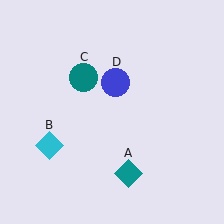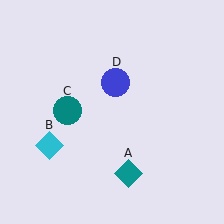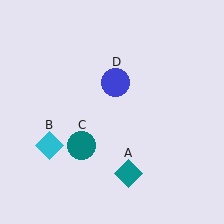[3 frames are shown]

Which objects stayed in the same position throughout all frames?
Teal diamond (object A) and cyan diamond (object B) and blue circle (object D) remained stationary.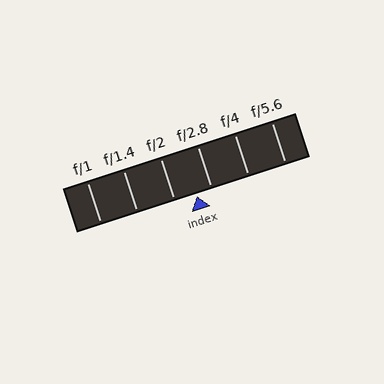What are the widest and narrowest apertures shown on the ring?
The widest aperture shown is f/1 and the narrowest is f/5.6.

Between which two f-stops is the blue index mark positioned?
The index mark is between f/2 and f/2.8.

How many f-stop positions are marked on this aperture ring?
There are 6 f-stop positions marked.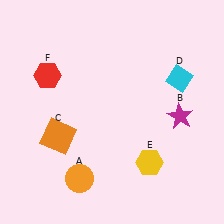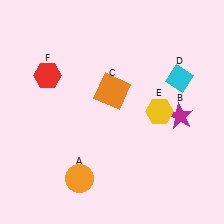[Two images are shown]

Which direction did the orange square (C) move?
The orange square (C) moved right.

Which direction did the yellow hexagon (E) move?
The yellow hexagon (E) moved up.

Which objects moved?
The objects that moved are: the orange square (C), the yellow hexagon (E).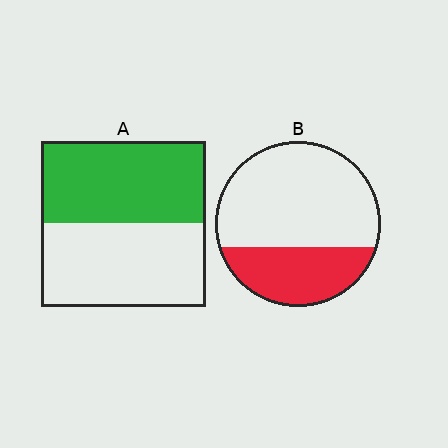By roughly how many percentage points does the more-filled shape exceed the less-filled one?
By roughly 15 percentage points (A over B).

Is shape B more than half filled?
No.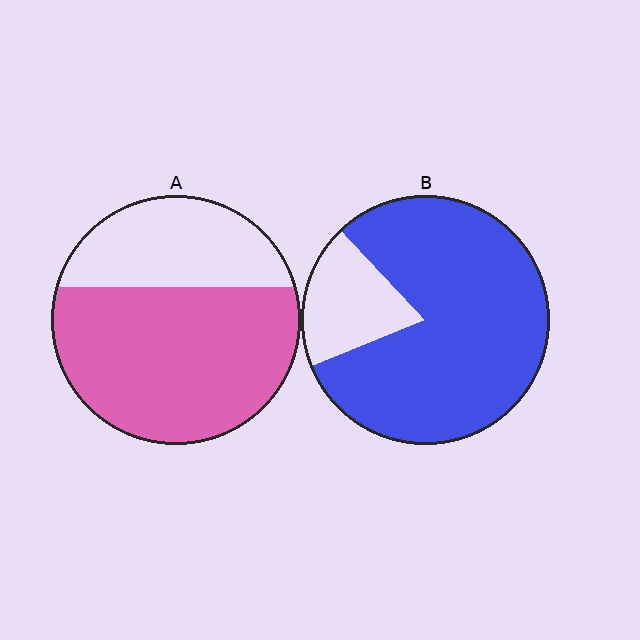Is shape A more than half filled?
Yes.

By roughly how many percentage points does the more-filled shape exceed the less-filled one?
By roughly 15 percentage points (B over A).